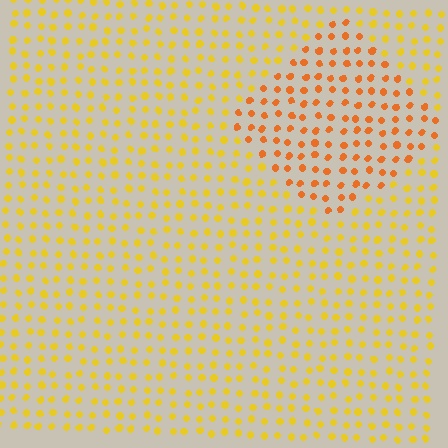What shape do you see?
I see a diamond.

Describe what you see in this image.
The image is filled with small yellow elements in a uniform arrangement. A diamond-shaped region is visible where the elements are tinted to a slightly different hue, forming a subtle color boundary.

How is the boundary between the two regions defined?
The boundary is defined purely by a slight shift in hue (about 28 degrees). Spacing, size, and orientation are identical on both sides.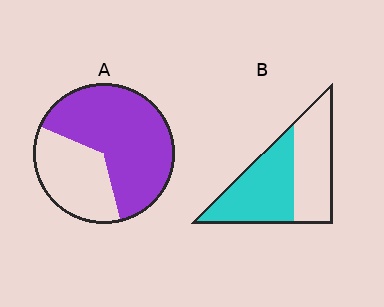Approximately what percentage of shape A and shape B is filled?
A is approximately 65% and B is approximately 55%.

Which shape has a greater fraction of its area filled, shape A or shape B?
Shape A.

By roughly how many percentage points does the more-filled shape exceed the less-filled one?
By roughly 10 percentage points (A over B).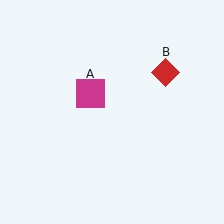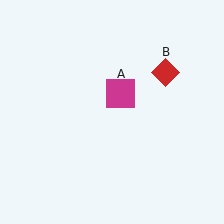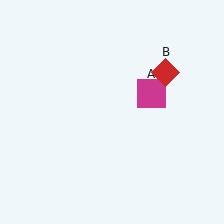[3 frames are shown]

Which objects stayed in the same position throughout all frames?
Red diamond (object B) remained stationary.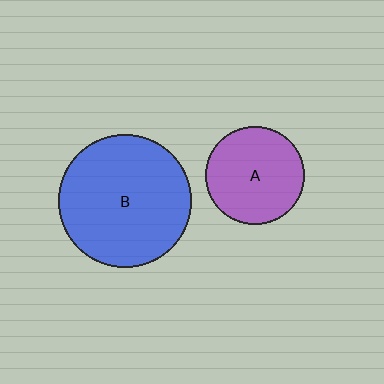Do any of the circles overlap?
No, none of the circles overlap.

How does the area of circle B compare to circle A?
Approximately 1.8 times.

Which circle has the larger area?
Circle B (blue).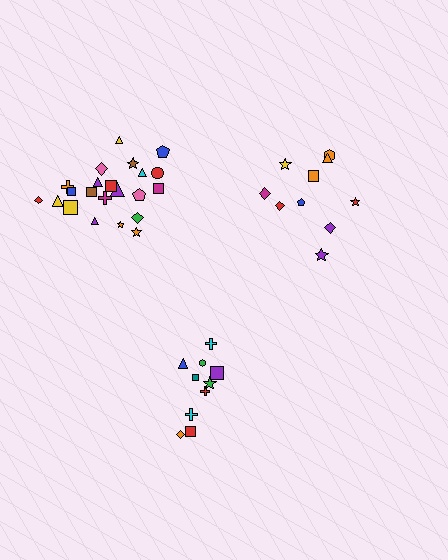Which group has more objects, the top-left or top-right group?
The top-left group.